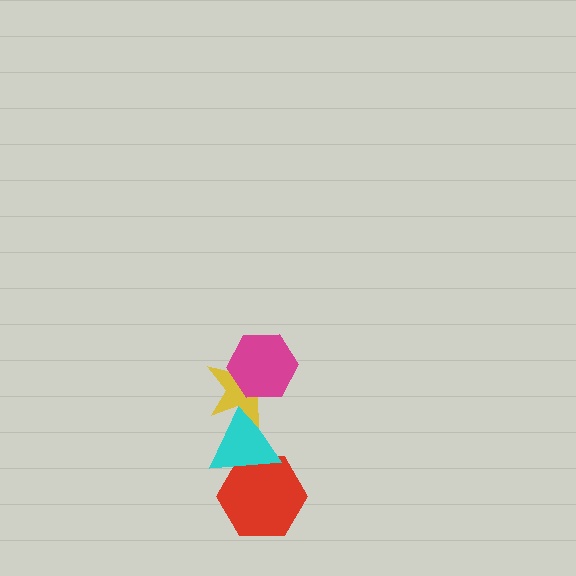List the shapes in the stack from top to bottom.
From top to bottom: the magenta hexagon, the yellow star, the cyan triangle, the red hexagon.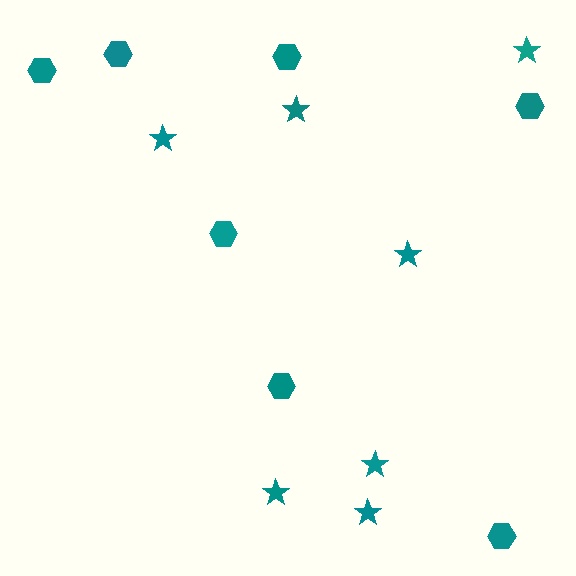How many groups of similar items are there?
There are 2 groups: one group of stars (7) and one group of hexagons (7).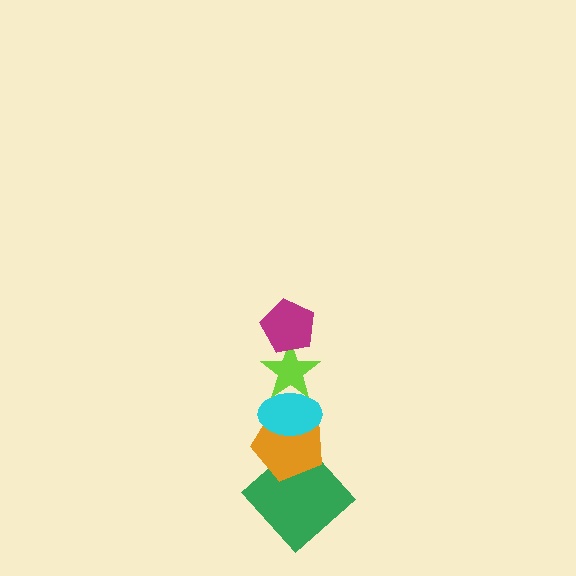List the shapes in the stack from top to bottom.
From top to bottom: the magenta pentagon, the lime star, the cyan ellipse, the orange pentagon, the green diamond.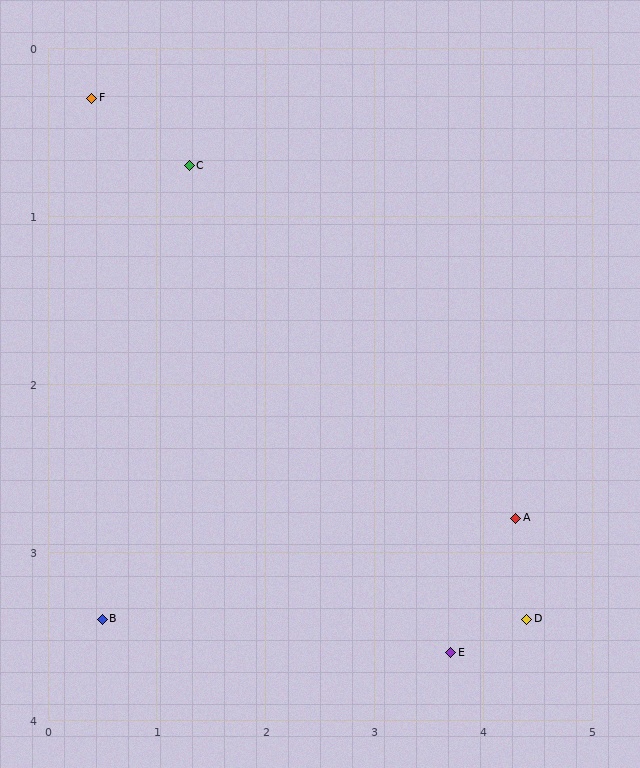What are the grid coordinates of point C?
Point C is at approximately (1.3, 0.7).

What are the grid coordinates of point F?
Point F is at approximately (0.4, 0.3).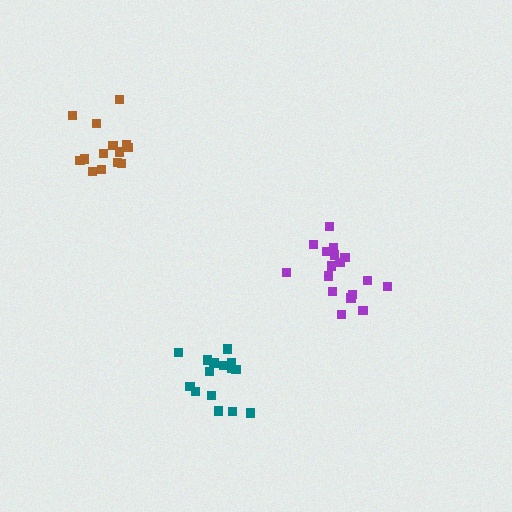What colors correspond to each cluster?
The clusters are colored: brown, teal, purple.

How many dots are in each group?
Group 1: 14 dots, Group 2: 16 dots, Group 3: 17 dots (47 total).